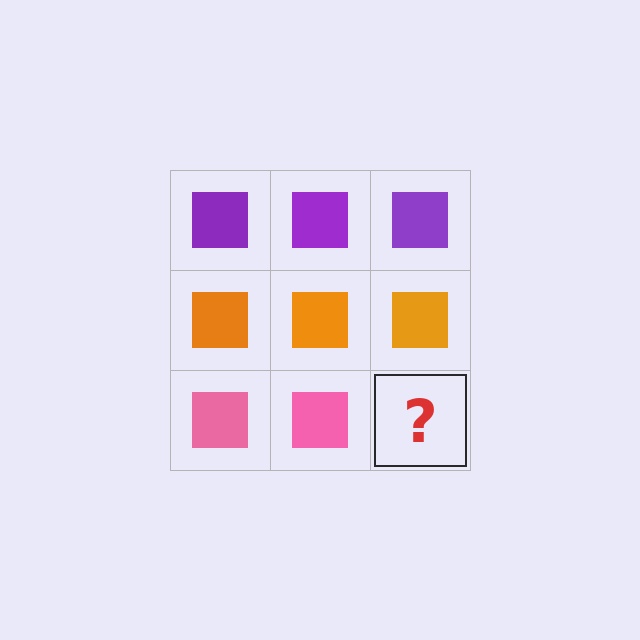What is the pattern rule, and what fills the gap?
The rule is that each row has a consistent color. The gap should be filled with a pink square.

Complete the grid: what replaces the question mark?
The question mark should be replaced with a pink square.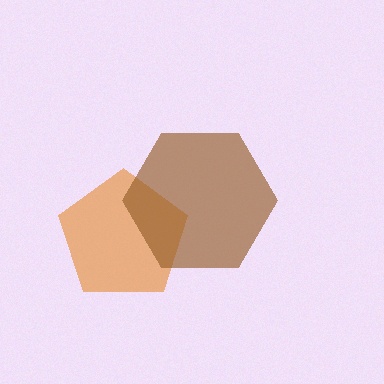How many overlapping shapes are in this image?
There are 2 overlapping shapes in the image.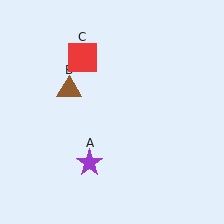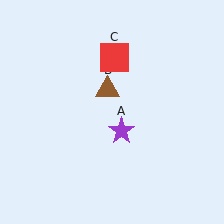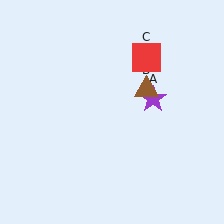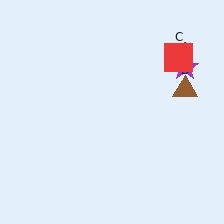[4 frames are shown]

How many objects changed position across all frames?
3 objects changed position: purple star (object A), brown triangle (object B), red square (object C).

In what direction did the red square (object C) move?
The red square (object C) moved right.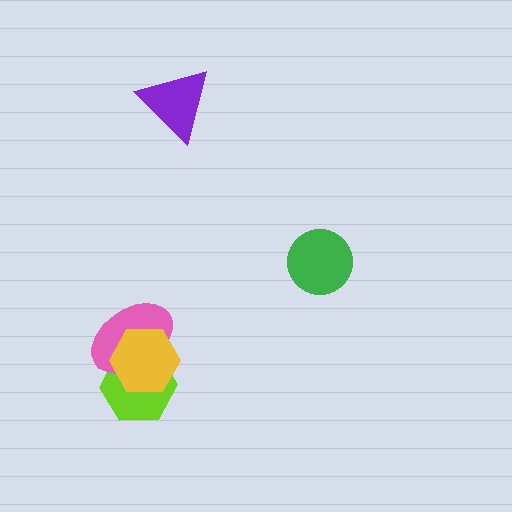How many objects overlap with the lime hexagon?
2 objects overlap with the lime hexagon.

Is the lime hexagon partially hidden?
Yes, it is partially covered by another shape.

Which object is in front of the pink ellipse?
The yellow hexagon is in front of the pink ellipse.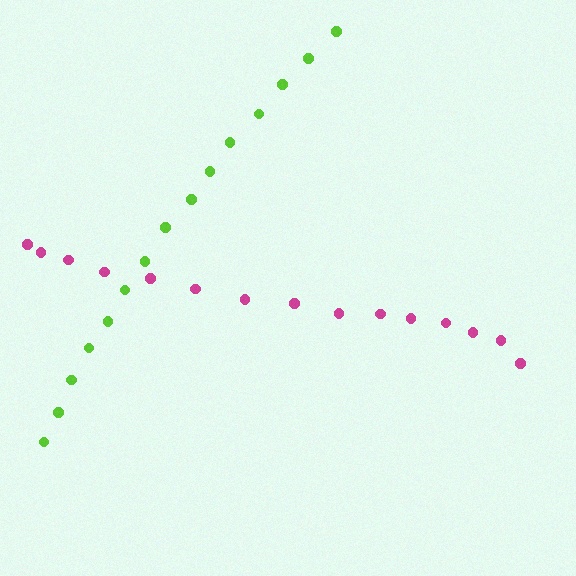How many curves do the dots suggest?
There are 2 distinct paths.